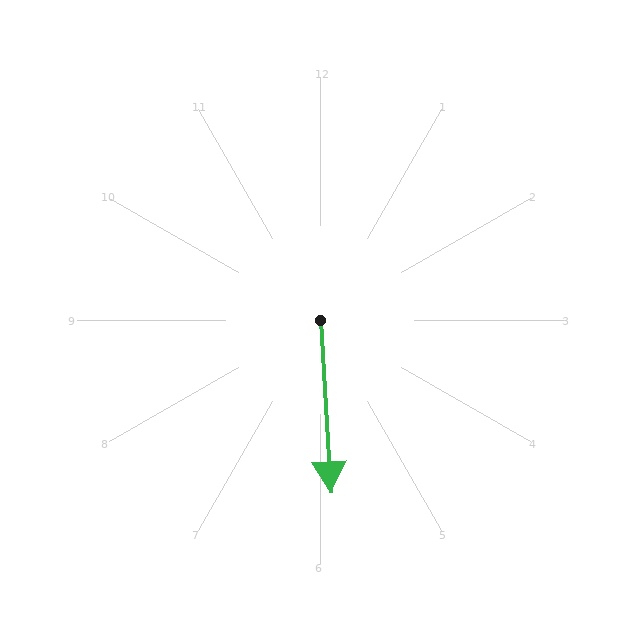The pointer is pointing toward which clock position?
Roughly 6 o'clock.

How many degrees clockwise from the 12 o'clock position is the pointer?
Approximately 176 degrees.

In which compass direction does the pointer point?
South.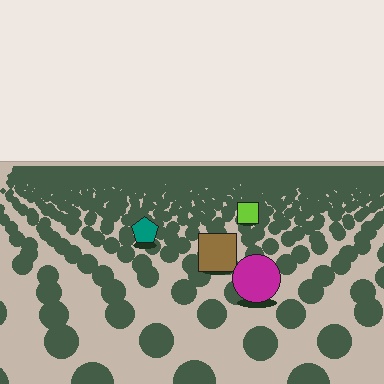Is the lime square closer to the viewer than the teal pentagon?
No. The teal pentagon is closer — you can tell from the texture gradient: the ground texture is coarser near it.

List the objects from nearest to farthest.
From nearest to farthest: the magenta circle, the brown square, the teal pentagon, the lime square.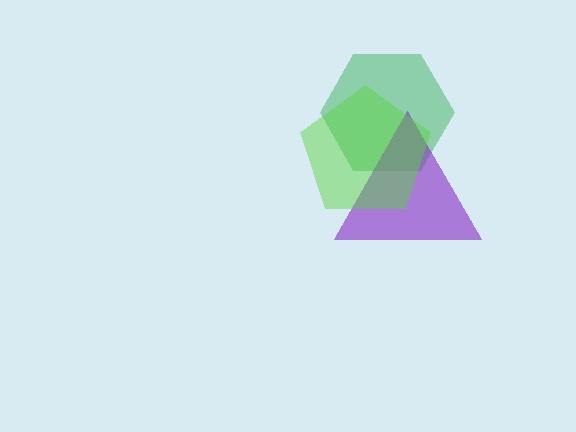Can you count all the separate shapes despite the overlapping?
Yes, there are 3 separate shapes.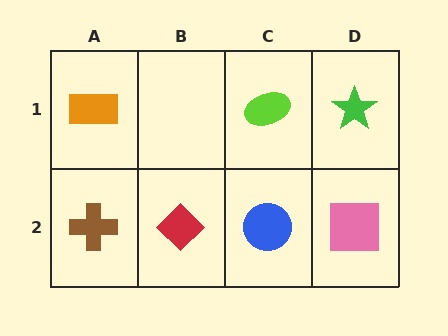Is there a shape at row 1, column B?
No, that cell is empty.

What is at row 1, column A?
An orange rectangle.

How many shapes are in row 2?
4 shapes.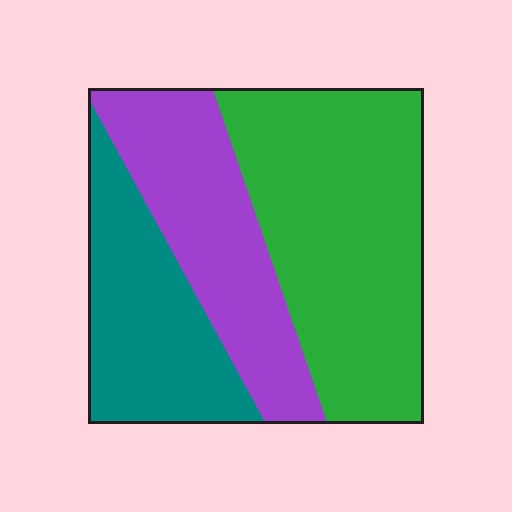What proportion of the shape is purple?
Purple takes up between a quarter and a half of the shape.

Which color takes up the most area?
Green, at roughly 45%.